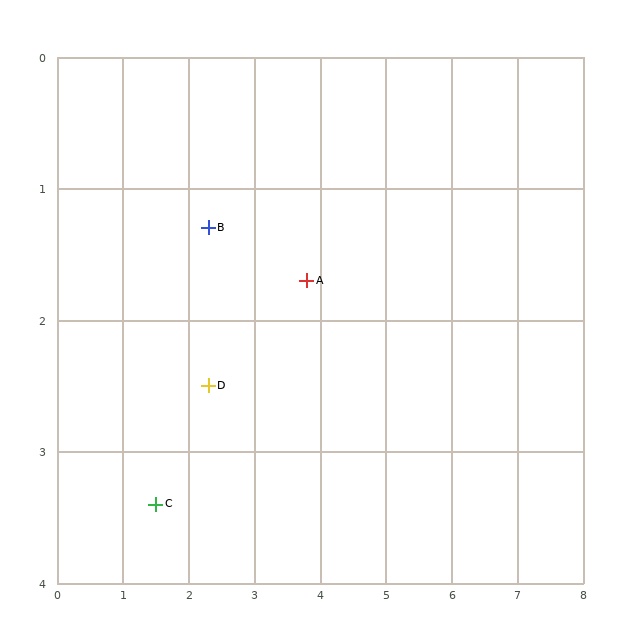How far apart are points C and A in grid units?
Points C and A are about 2.9 grid units apart.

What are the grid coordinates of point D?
Point D is at approximately (2.3, 2.5).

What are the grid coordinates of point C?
Point C is at approximately (1.5, 3.4).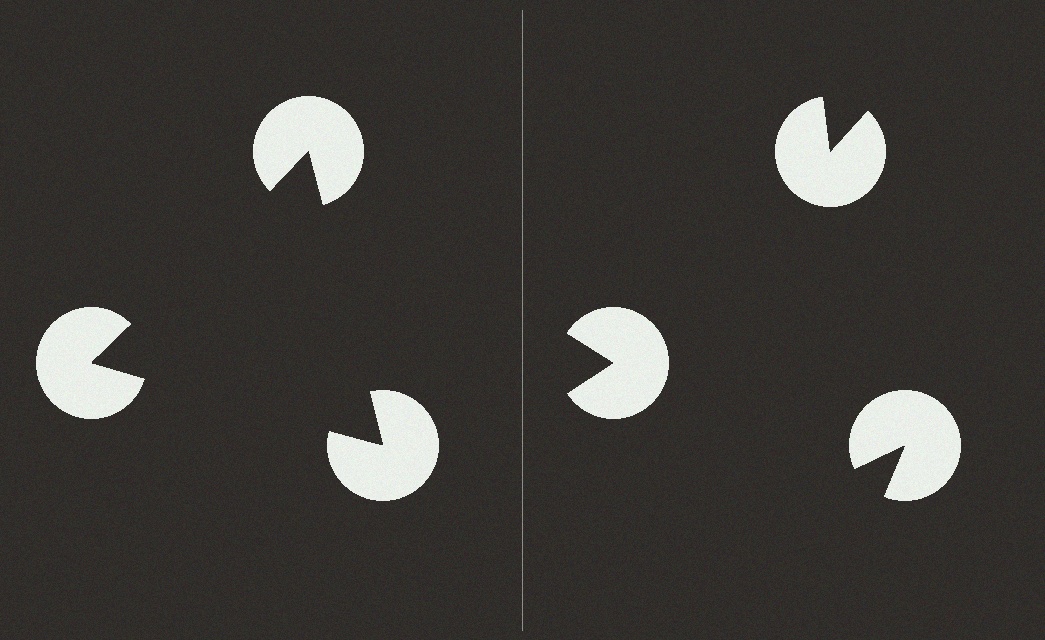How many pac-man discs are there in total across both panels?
6 — 3 on each side.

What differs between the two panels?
The pac-man discs are positioned identically on both sides; only the wedge orientations differ. On the left they align to a triangle; on the right they are misaligned.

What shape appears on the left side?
An illusory triangle.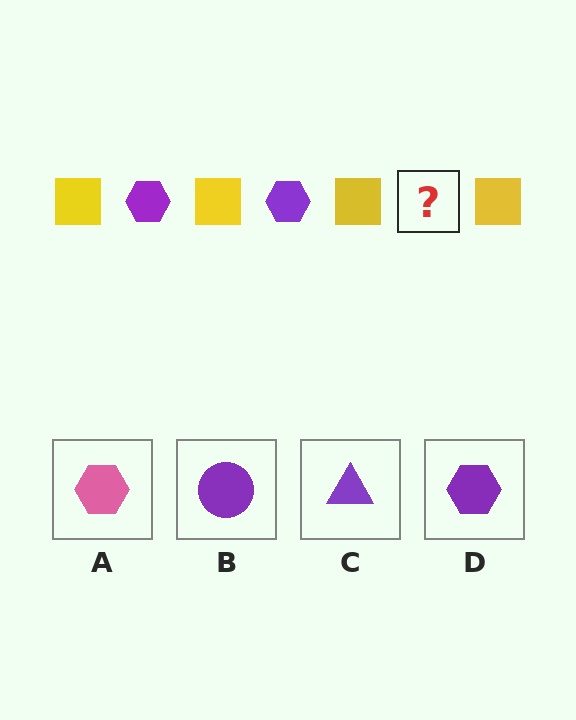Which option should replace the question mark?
Option D.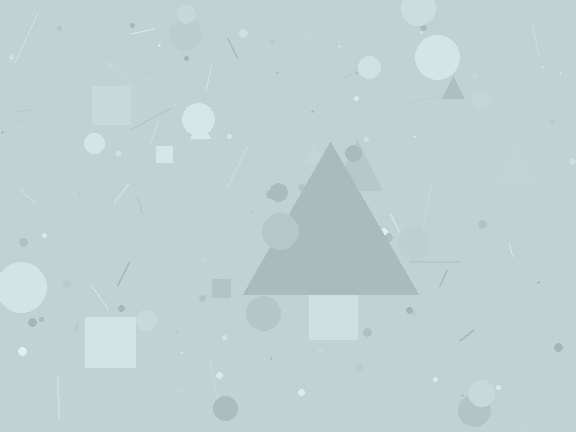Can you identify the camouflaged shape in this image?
The camouflaged shape is a triangle.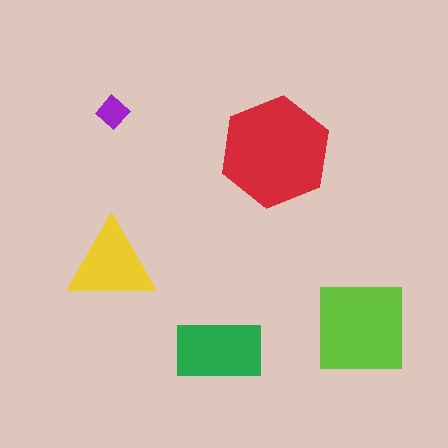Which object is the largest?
The red hexagon.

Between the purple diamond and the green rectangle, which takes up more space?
The green rectangle.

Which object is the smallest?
The purple diamond.